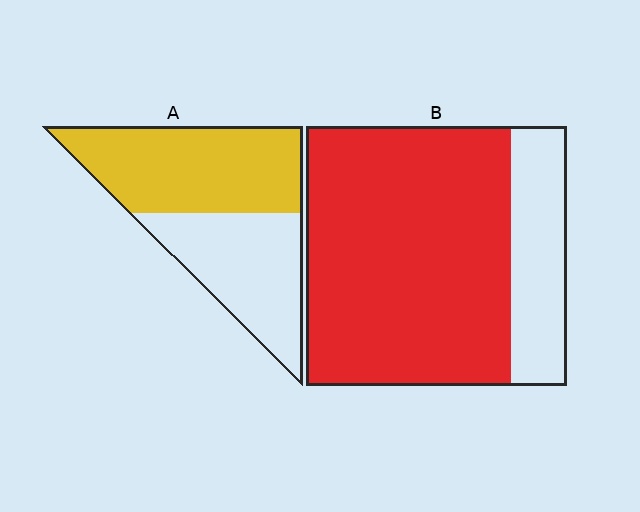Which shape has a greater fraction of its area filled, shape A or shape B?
Shape B.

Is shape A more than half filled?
Yes.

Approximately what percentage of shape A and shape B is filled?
A is approximately 55% and B is approximately 80%.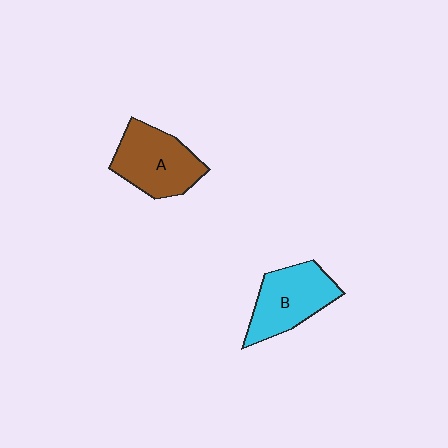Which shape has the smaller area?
Shape B (cyan).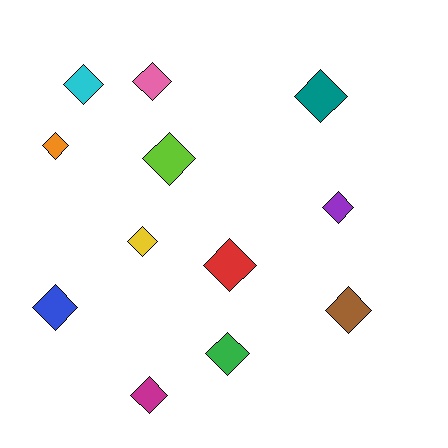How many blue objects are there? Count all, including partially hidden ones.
There is 1 blue object.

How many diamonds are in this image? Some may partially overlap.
There are 12 diamonds.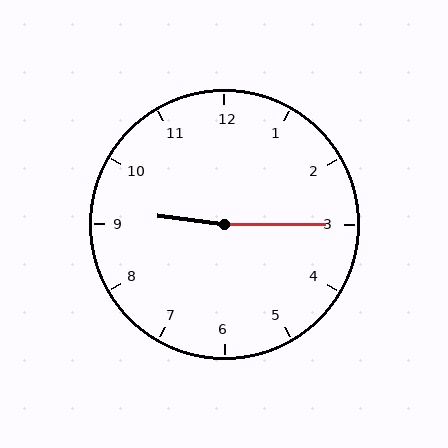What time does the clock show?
9:15.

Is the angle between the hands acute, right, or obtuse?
It is obtuse.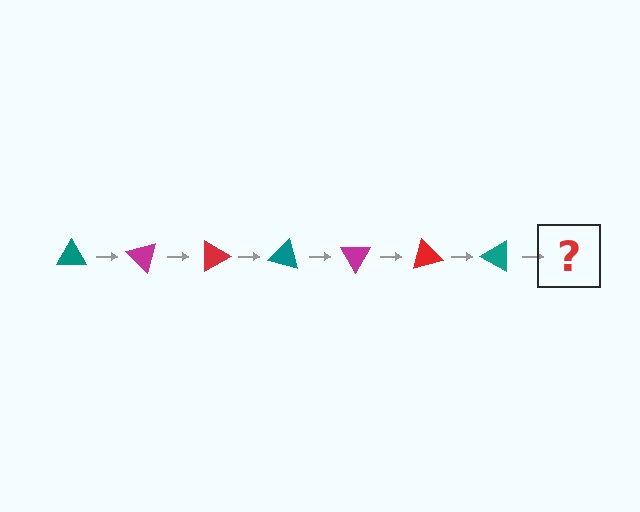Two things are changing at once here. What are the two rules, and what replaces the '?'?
The two rules are that it rotates 45 degrees each step and the color cycles through teal, magenta, and red. The '?' should be a magenta triangle, rotated 315 degrees from the start.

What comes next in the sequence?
The next element should be a magenta triangle, rotated 315 degrees from the start.